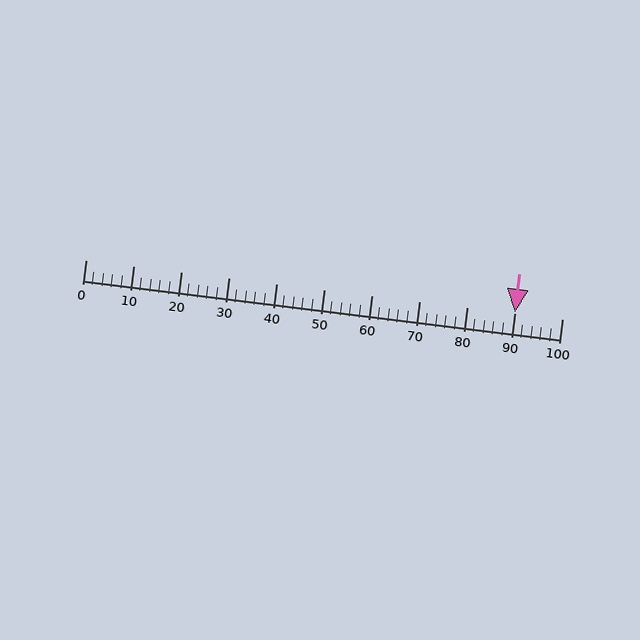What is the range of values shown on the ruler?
The ruler shows values from 0 to 100.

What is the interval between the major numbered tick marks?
The major tick marks are spaced 10 units apart.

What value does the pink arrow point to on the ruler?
The pink arrow points to approximately 90.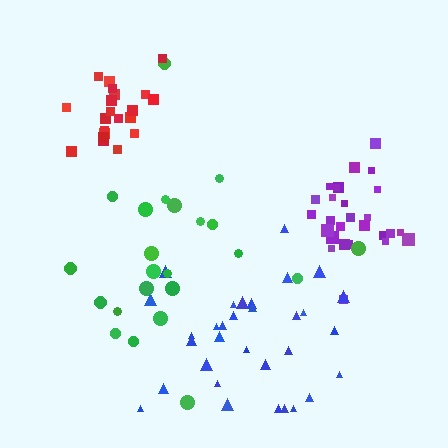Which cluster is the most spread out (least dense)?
Green.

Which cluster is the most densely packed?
Purple.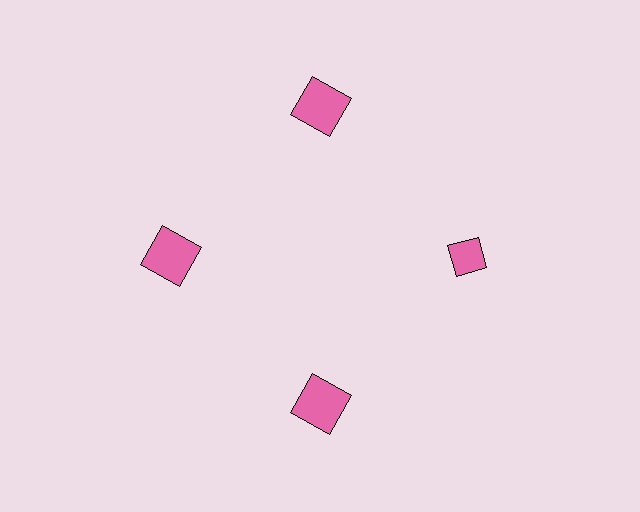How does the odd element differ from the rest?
It has a different shape: diamond instead of square.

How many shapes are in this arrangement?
There are 4 shapes arranged in a ring pattern.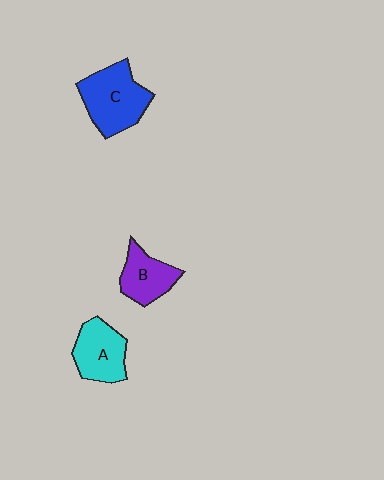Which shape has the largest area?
Shape C (blue).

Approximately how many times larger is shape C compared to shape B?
Approximately 1.5 times.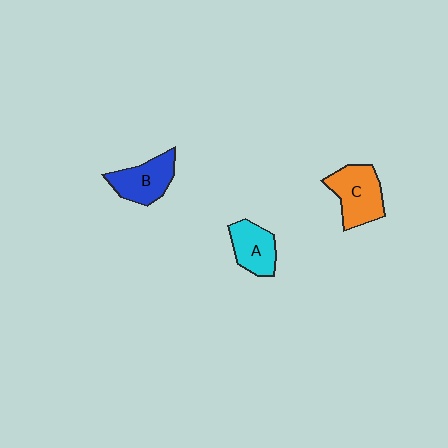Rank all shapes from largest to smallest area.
From largest to smallest: C (orange), B (blue), A (cyan).